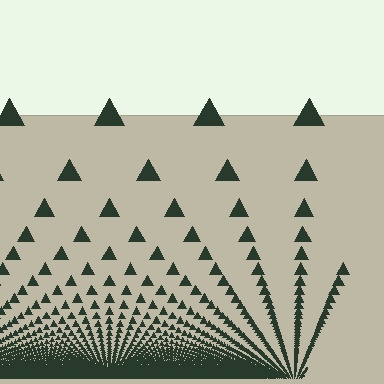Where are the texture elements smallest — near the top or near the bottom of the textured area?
Near the bottom.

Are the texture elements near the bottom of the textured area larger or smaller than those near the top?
Smaller. The gradient is inverted — elements near the bottom are smaller and denser.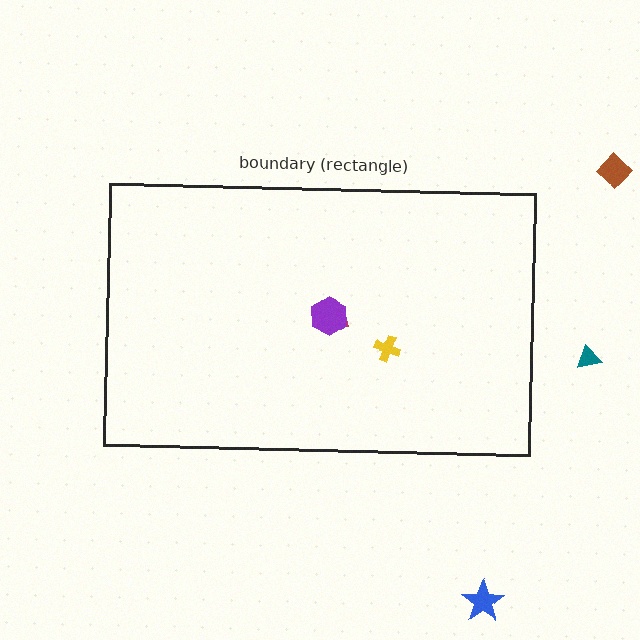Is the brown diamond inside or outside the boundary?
Outside.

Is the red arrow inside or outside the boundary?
Inside.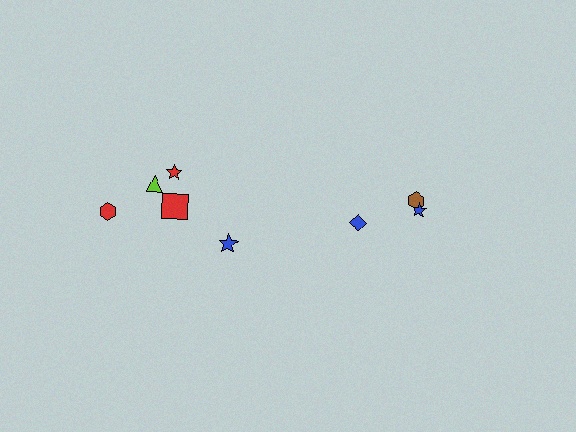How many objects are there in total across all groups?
There are 8 objects.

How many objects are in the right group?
There are 3 objects.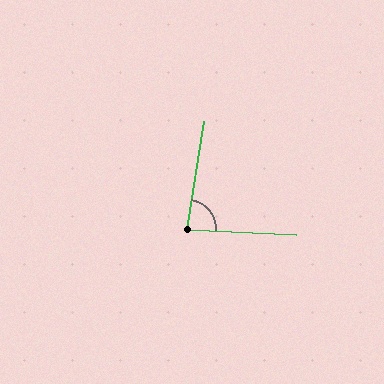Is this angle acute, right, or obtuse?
It is acute.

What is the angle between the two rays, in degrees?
Approximately 84 degrees.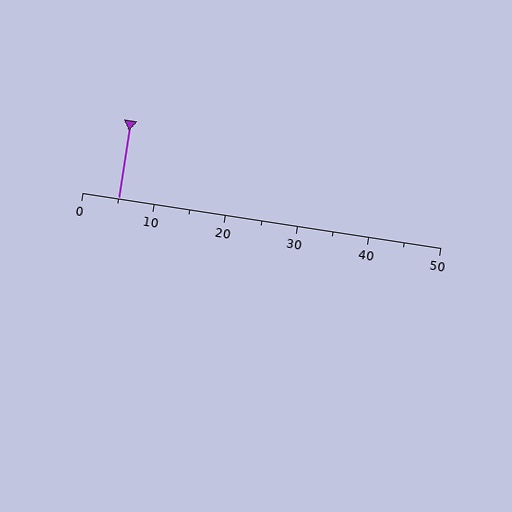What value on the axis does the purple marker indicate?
The marker indicates approximately 5.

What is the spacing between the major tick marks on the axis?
The major ticks are spaced 10 apart.